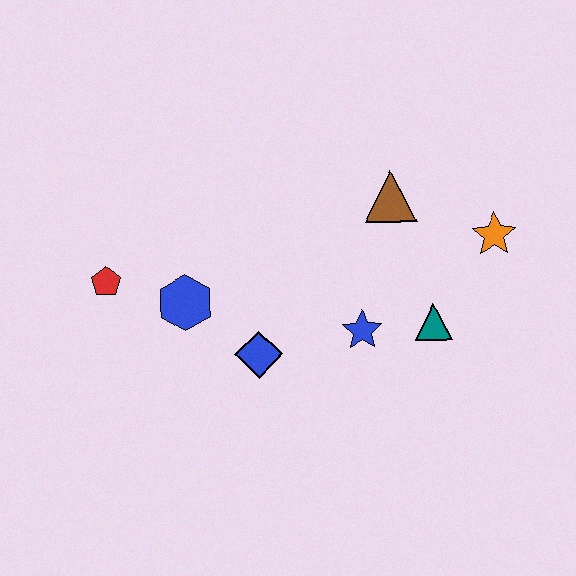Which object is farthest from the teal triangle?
The red pentagon is farthest from the teal triangle.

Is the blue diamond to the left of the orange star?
Yes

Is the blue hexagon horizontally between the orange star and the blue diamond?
No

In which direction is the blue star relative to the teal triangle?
The blue star is to the left of the teal triangle.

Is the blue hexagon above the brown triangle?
No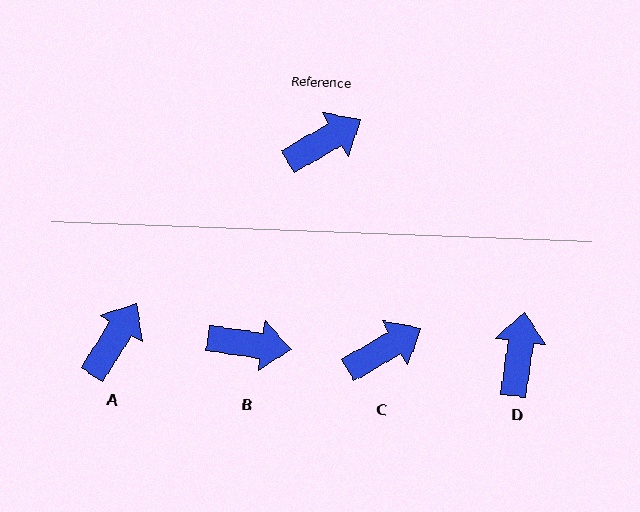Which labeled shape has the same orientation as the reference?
C.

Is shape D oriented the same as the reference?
No, it is off by about 52 degrees.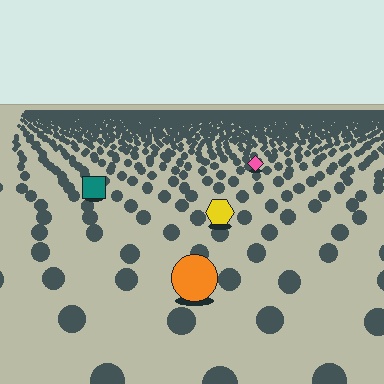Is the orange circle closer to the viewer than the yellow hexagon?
Yes. The orange circle is closer — you can tell from the texture gradient: the ground texture is coarser near it.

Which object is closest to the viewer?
The orange circle is closest. The texture marks near it are larger and more spread out.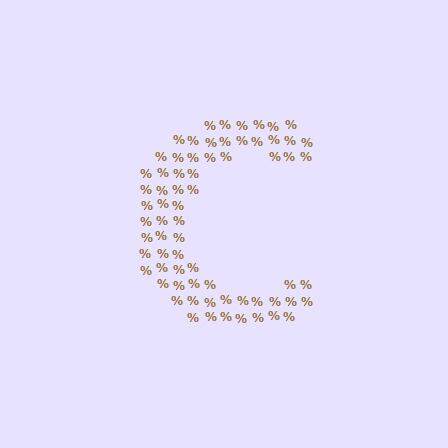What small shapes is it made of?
It is made of small percent signs.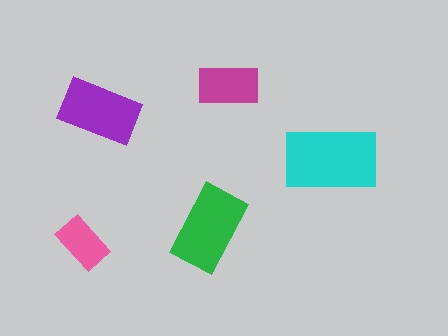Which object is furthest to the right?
The cyan rectangle is rightmost.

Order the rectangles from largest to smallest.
the cyan one, the green one, the purple one, the magenta one, the pink one.